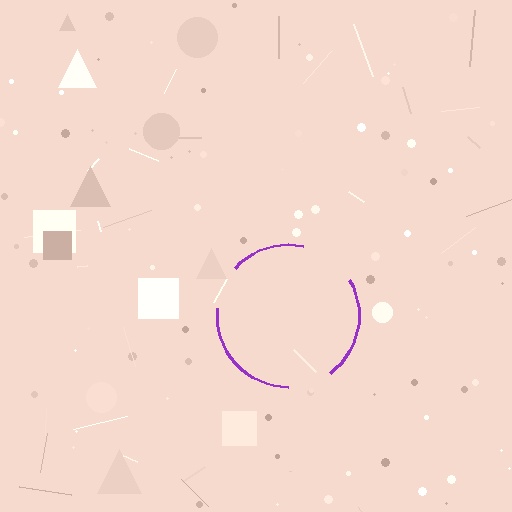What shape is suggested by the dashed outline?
The dashed outline suggests a circle.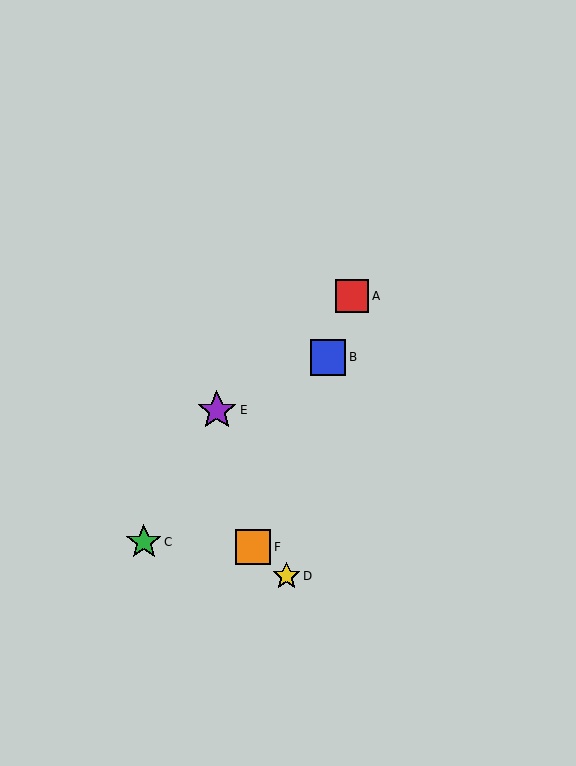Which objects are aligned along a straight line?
Objects A, B, F are aligned along a straight line.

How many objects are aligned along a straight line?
3 objects (A, B, F) are aligned along a straight line.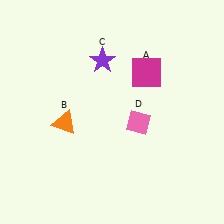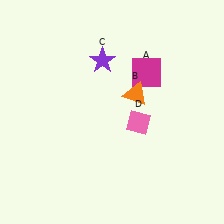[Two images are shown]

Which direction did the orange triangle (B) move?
The orange triangle (B) moved right.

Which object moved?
The orange triangle (B) moved right.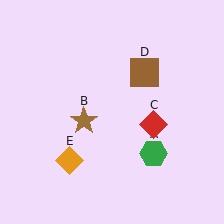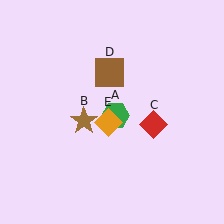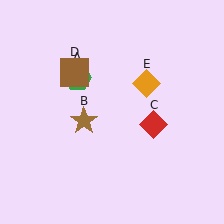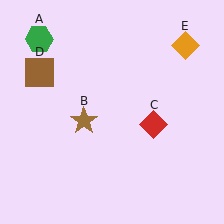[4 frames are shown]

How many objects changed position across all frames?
3 objects changed position: green hexagon (object A), brown square (object D), orange diamond (object E).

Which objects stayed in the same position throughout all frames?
Brown star (object B) and red diamond (object C) remained stationary.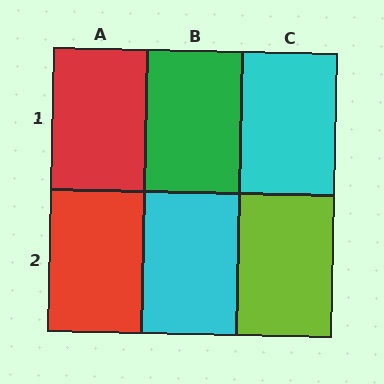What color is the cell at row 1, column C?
Cyan.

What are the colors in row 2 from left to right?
Red, cyan, lime.